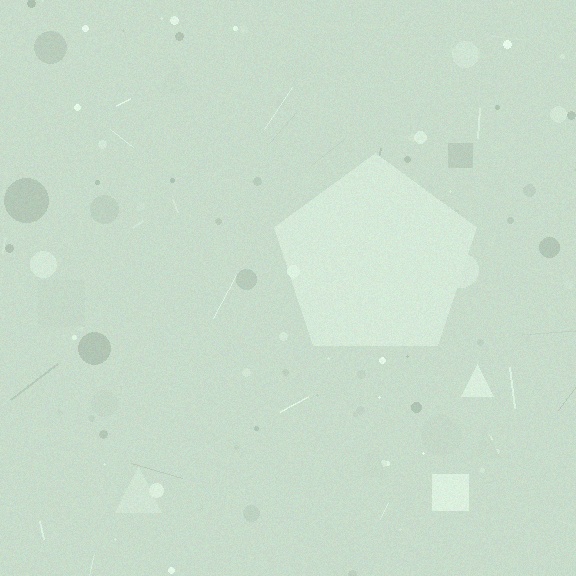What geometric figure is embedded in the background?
A pentagon is embedded in the background.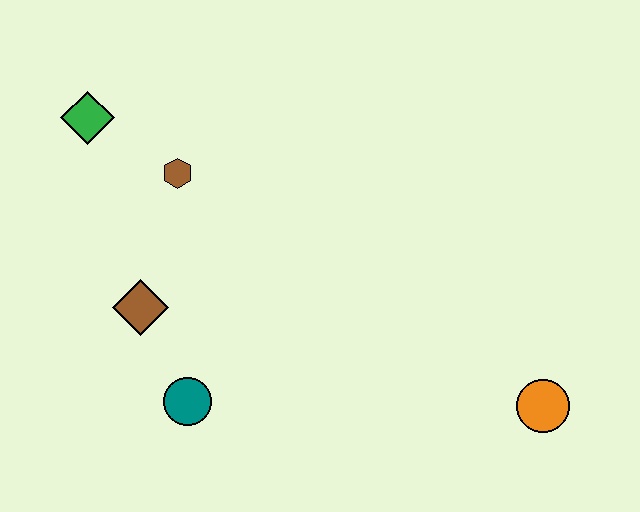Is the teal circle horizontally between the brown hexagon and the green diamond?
No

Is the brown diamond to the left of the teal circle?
Yes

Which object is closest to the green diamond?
The brown hexagon is closest to the green diamond.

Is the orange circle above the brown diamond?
No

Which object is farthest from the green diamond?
The orange circle is farthest from the green diamond.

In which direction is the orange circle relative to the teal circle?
The orange circle is to the right of the teal circle.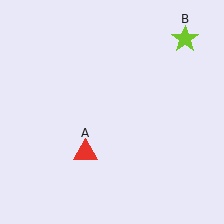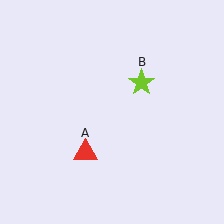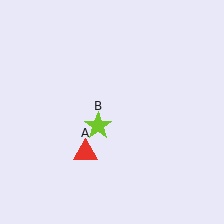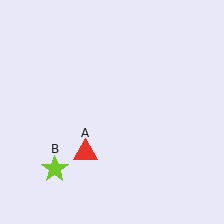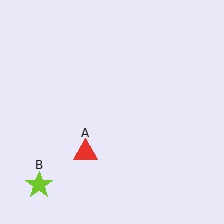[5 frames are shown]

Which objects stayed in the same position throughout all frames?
Red triangle (object A) remained stationary.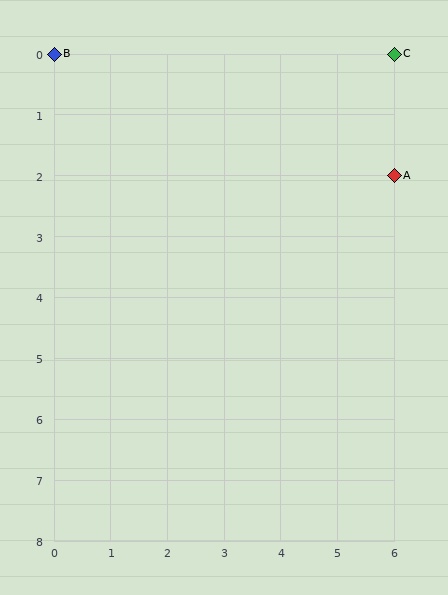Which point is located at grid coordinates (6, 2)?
Point A is at (6, 2).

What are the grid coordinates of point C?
Point C is at grid coordinates (6, 0).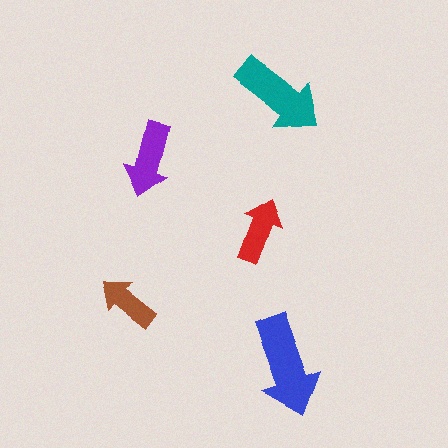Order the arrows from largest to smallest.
the blue one, the teal one, the purple one, the red one, the brown one.